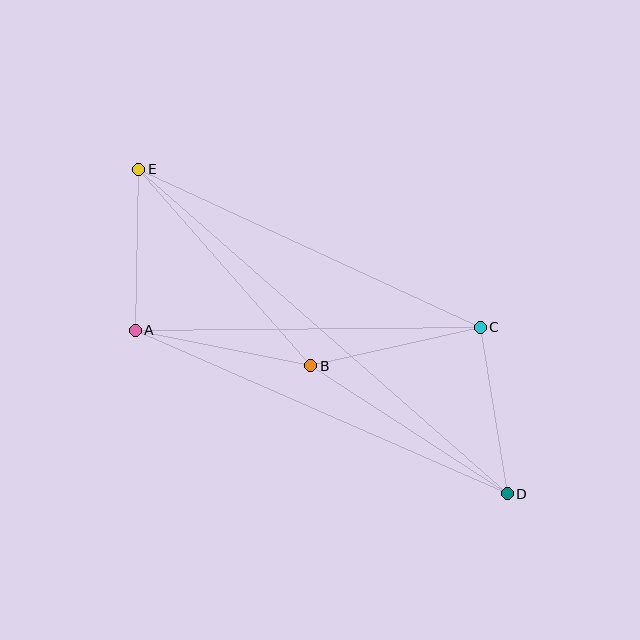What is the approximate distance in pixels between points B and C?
The distance between B and C is approximately 174 pixels.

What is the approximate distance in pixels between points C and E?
The distance between C and E is approximately 377 pixels.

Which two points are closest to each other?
Points A and E are closest to each other.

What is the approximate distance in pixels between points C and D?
The distance between C and D is approximately 168 pixels.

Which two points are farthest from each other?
Points D and E are farthest from each other.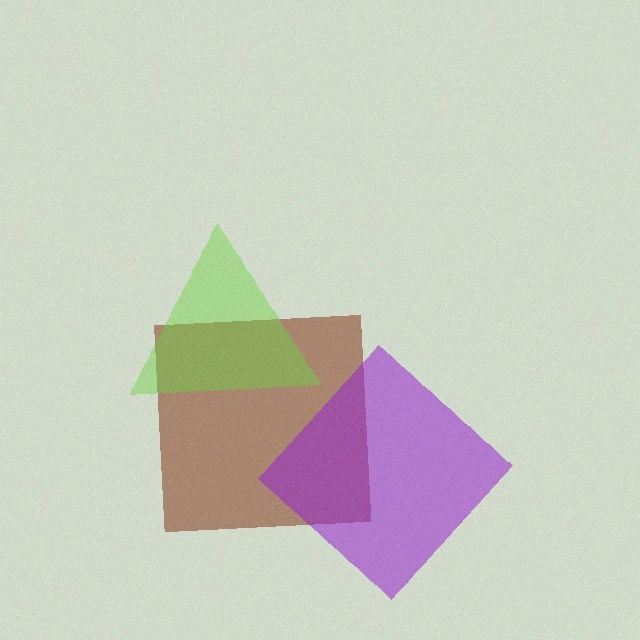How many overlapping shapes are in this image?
There are 3 overlapping shapes in the image.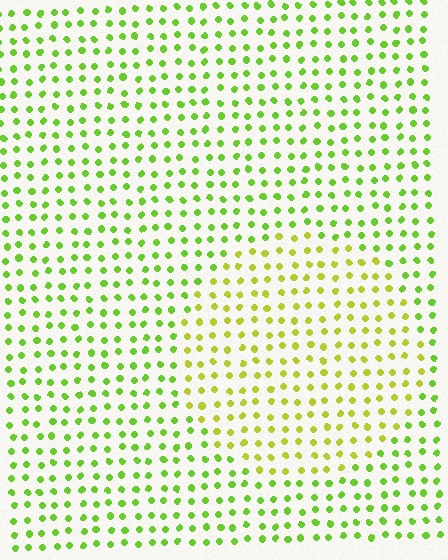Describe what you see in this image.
The image is filled with small lime elements in a uniform arrangement. A circle-shaped region is visible where the elements are tinted to a slightly different hue, forming a subtle color boundary.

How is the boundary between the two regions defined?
The boundary is defined purely by a slight shift in hue (about 29 degrees). Spacing, size, and orientation are identical on both sides.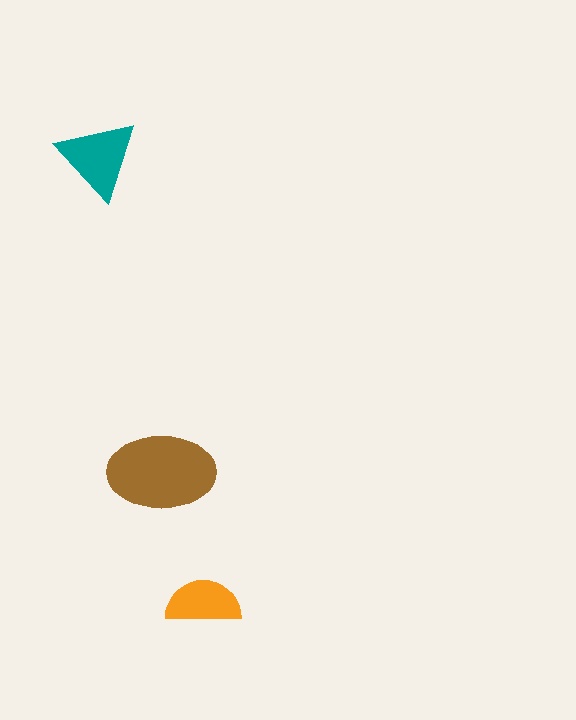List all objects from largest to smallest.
The brown ellipse, the teal triangle, the orange semicircle.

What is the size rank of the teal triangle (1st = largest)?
2nd.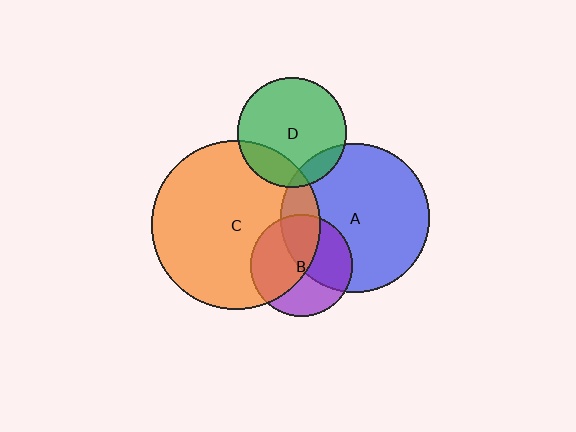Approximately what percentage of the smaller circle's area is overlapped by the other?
Approximately 15%.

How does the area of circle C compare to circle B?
Approximately 2.7 times.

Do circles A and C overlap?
Yes.